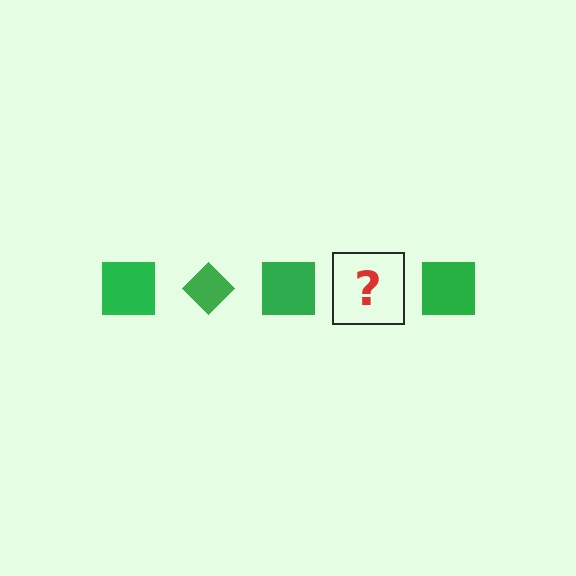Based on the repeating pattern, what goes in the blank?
The blank should be a green diamond.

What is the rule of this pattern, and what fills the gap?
The rule is that the pattern cycles through square, diamond shapes in green. The gap should be filled with a green diamond.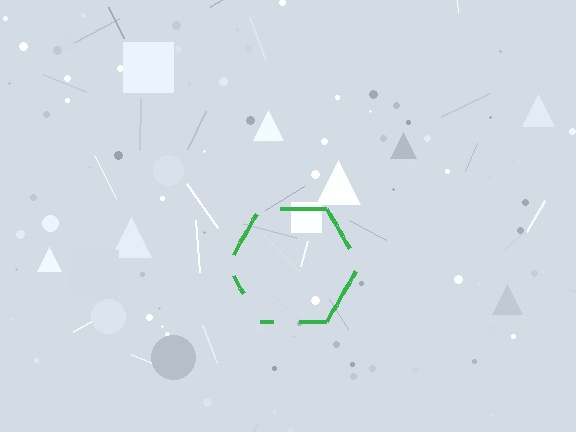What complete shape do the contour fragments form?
The contour fragments form a hexagon.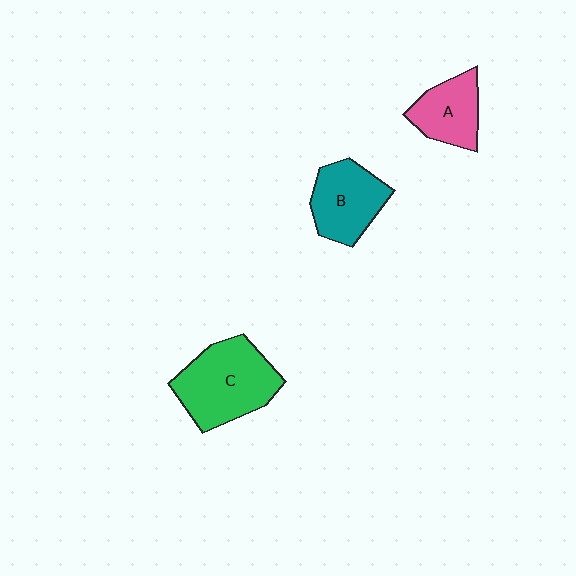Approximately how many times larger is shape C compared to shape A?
Approximately 1.7 times.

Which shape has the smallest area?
Shape A (pink).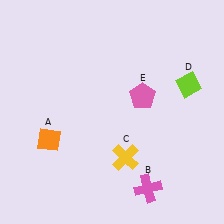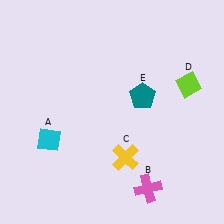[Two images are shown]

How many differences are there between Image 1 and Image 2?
There are 2 differences between the two images.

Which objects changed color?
A changed from orange to cyan. E changed from pink to teal.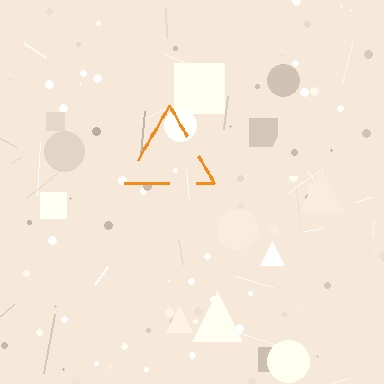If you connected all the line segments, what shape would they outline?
They would outline a triangle.